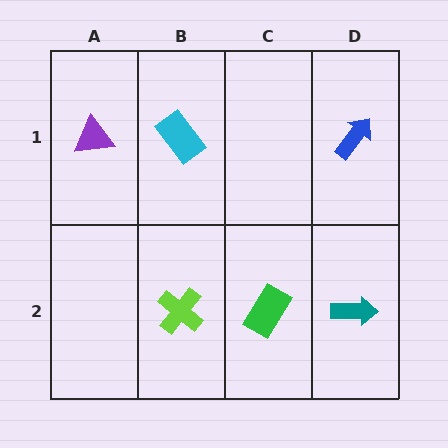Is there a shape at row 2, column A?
No, that cell is empty.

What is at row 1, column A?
A purple triangle.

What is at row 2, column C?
A green rectangle.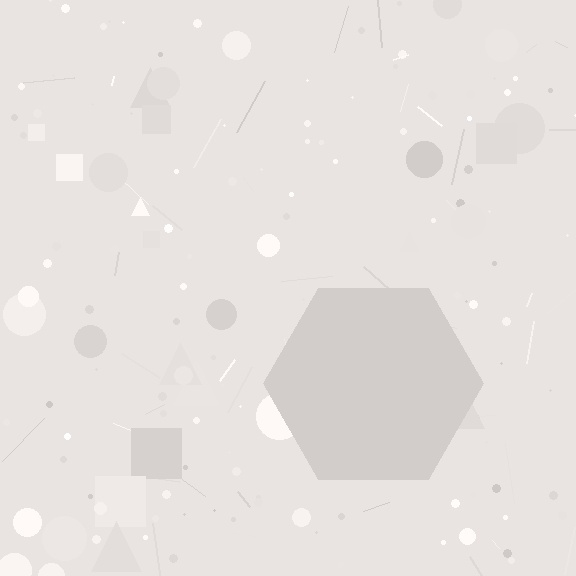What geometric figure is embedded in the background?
A hexagon is embedded in the background.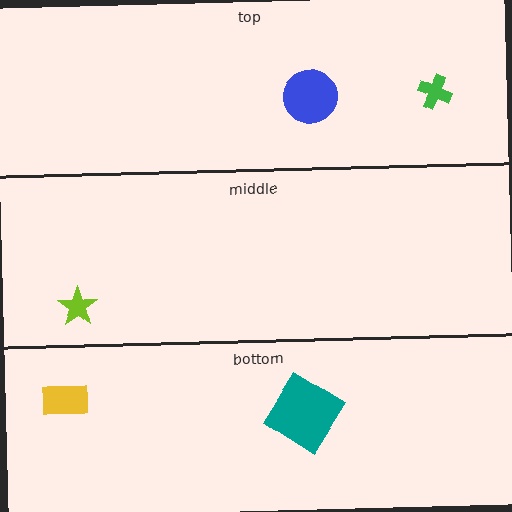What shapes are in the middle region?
The lime star.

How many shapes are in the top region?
2.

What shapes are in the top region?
The green cross, the blue circle.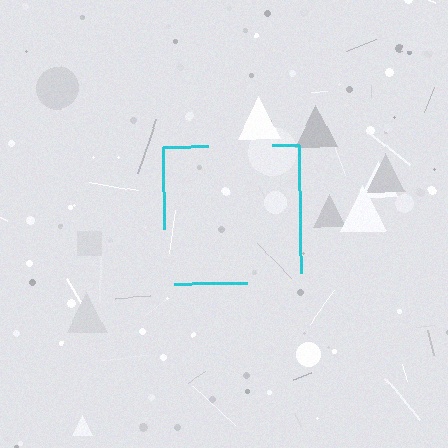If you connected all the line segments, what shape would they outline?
They would outline a square.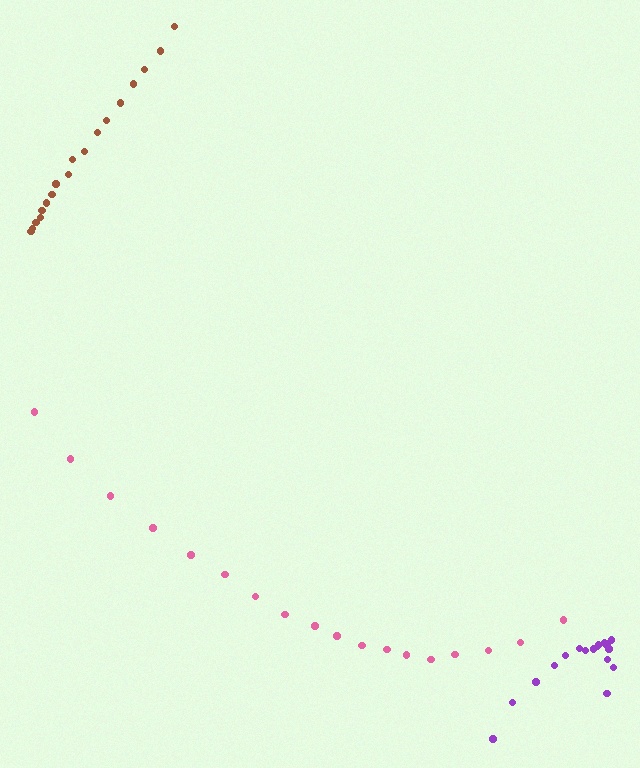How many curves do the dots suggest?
There are 3 distinct paths.